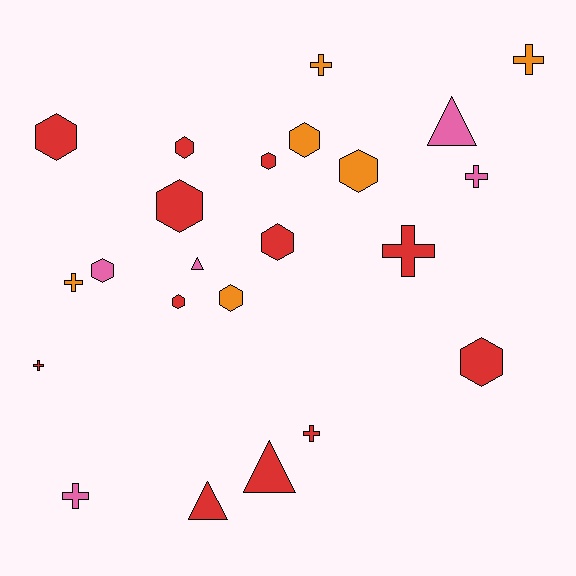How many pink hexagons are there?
There is 1 pink hexagon.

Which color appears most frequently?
Red, with 12 objects.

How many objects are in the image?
There are 23 objects.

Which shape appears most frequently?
Hexagon, with 11 objects.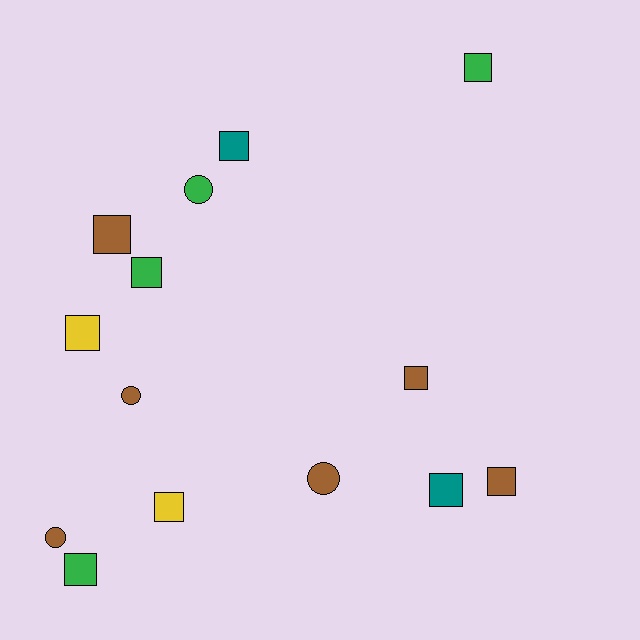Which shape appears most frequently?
Square, with 10 objects.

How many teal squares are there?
There are 2 teal squares.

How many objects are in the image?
There are 14 objects.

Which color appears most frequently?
Brown, with 6 objects.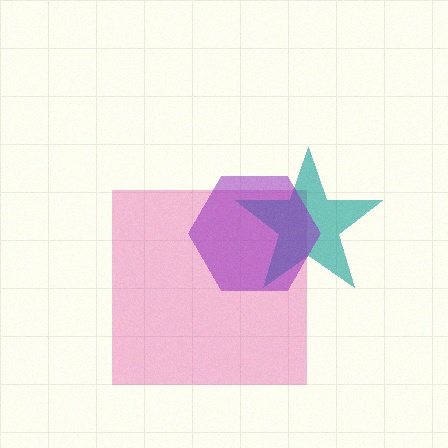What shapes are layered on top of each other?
The layered shapes are: a pink square, a teal star, a purple hexagon.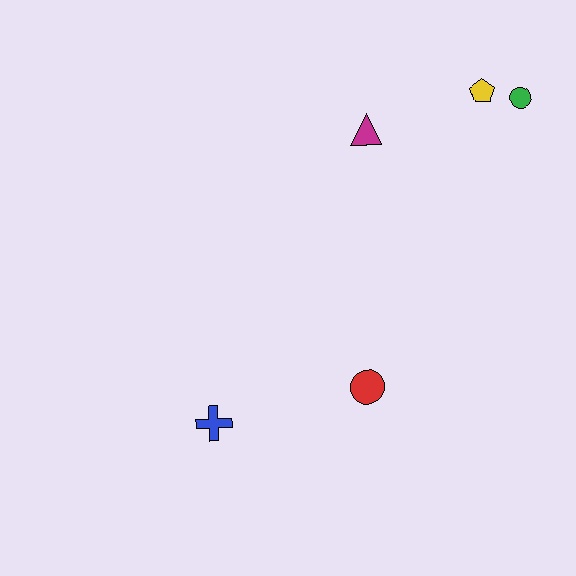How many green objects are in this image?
There is 1 green object.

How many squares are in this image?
There are no squares.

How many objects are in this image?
There are 5 objects.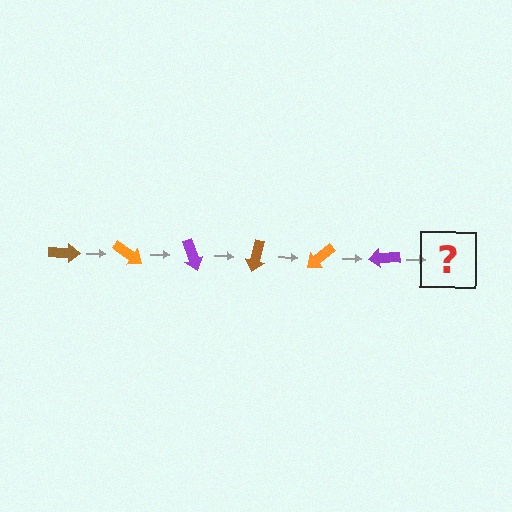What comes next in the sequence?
The next element should be a brown arrow, rotated 210 degrees from the start.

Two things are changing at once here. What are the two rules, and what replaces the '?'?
The two rules are that it rotates 35 degrees each step and the color cycles through brown, orange, and purple. The '?' should be a brown arrow, rotated 210 degrees from the start.